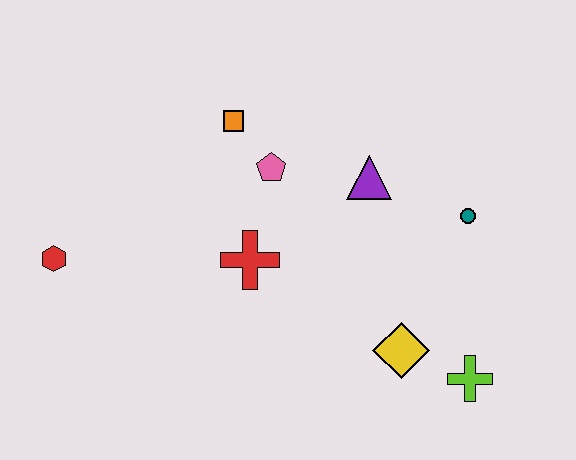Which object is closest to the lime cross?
The yellow diamond is closest to the lime cross.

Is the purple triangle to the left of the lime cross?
Yes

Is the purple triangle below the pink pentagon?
Yes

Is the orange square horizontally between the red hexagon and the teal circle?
Yes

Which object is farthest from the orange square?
The lime cross is farthest from the orange square.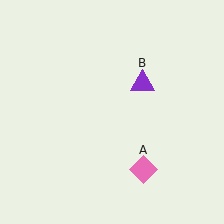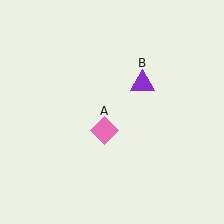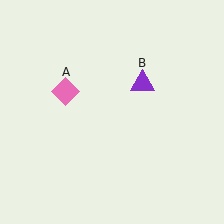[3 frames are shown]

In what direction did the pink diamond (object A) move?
The pink diamond (object A) moved up and to the left.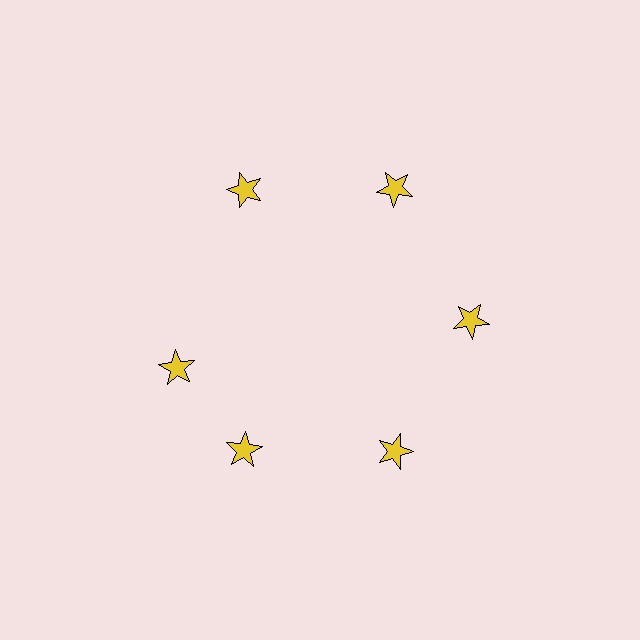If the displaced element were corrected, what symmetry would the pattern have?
It would have 6-fold rotational symmetry — the pattern would map onto itself every 60 degrees.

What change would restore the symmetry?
The symmetry would be restored by rotating it back into even spacing with its neighbors so that all 6 stars sit at equal angles and equal distance from the center.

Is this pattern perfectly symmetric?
No. The 6 yellow stars are arranged in a ring, but one element near the 9 o'clock position is rotated out of alignment along the ring, breaking the 6-fold rotational symmetry.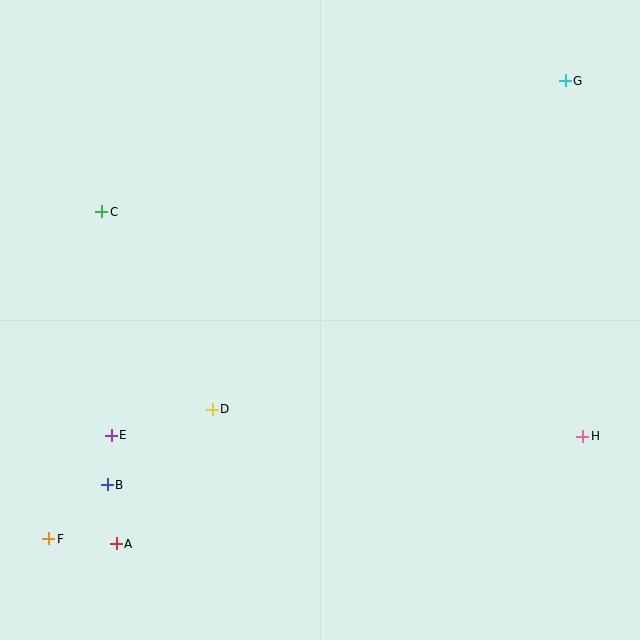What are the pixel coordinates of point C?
Point C is at (102, 212).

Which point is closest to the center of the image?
Point D at (212, 409) is closest to the center.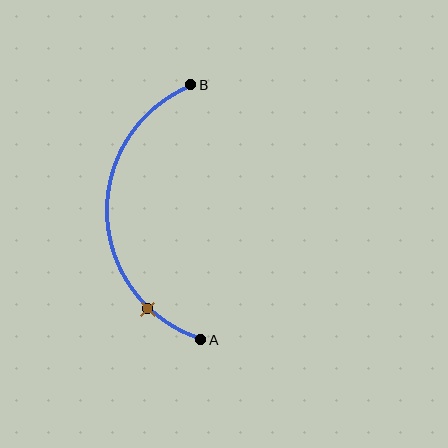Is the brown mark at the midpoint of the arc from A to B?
No. The brown mark lies on the arc but is closer to endpoint A. The arc midpoint would be at the point on the curve equidistant along the arc from both A and B.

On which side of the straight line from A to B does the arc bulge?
The arc bulges to the left of the straight line connecting A and B.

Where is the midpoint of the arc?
The arc midpoint is the point on the curve farthest from the straight line joining A and B. It sits to the left of that line.